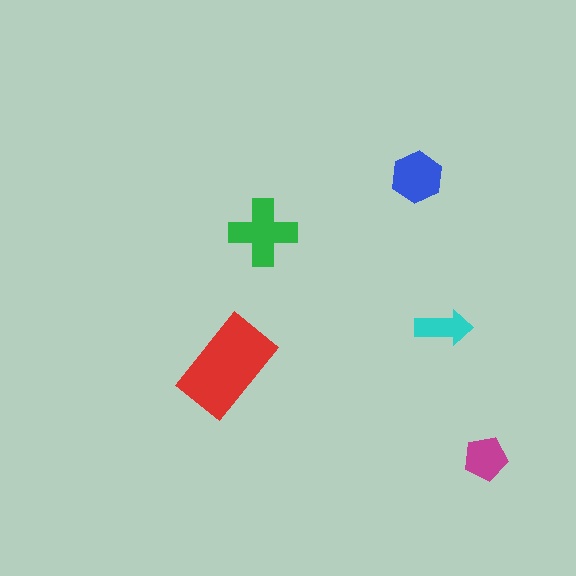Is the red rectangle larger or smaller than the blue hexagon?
Larger.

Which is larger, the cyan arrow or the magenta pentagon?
The magenta pentagon.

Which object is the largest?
The red rectangle.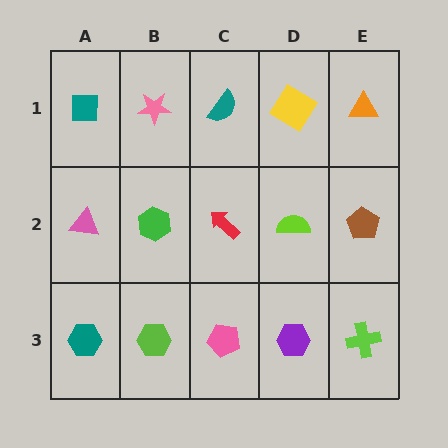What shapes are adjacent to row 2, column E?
An orange triangle (row 1, column E), a lime cross (row 3, column E), a lime semicircle (row 2, column D).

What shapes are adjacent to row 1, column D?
A lime semicircle (row 2, column D), a teal semicircle (row 1, column C), an orange triangle (row 1, column E).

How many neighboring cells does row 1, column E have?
2.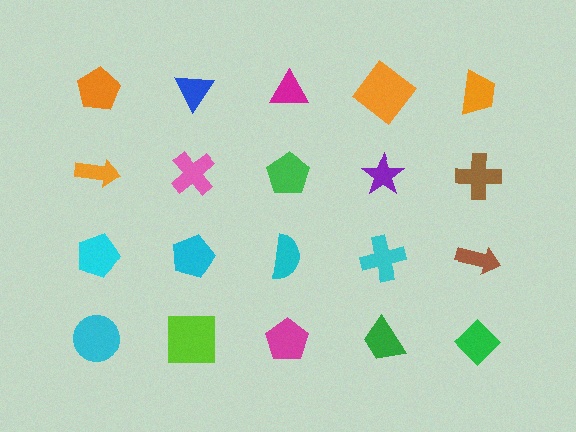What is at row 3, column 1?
A cyan pentagon.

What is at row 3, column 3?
A cyan semicircle.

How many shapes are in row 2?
5 shapes.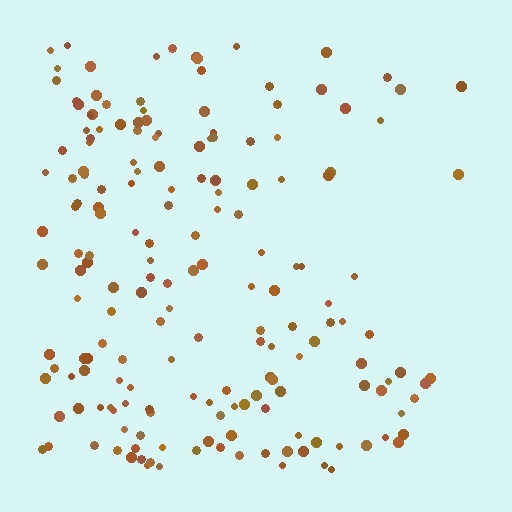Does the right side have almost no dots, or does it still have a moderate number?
Still a moderate number, just noticeably fewer than the left.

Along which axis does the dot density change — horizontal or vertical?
Horizontal.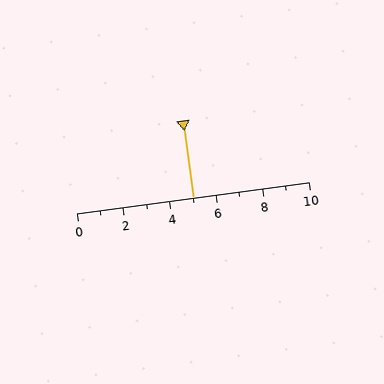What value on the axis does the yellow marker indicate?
The marker indicates approximately 5.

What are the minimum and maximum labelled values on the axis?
The axis runs from 0 to 10.